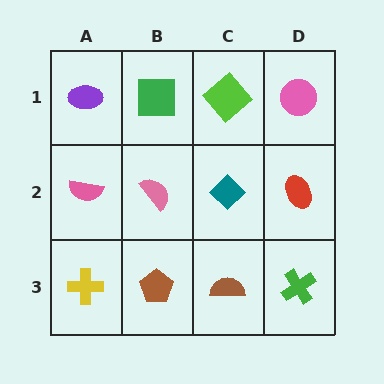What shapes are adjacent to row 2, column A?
A purple ellipse (row 1, column A), a yellow cross (row 3, column A), a pink semicircle (row 2, column B).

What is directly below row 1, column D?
A red ellipse.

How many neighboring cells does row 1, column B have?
3.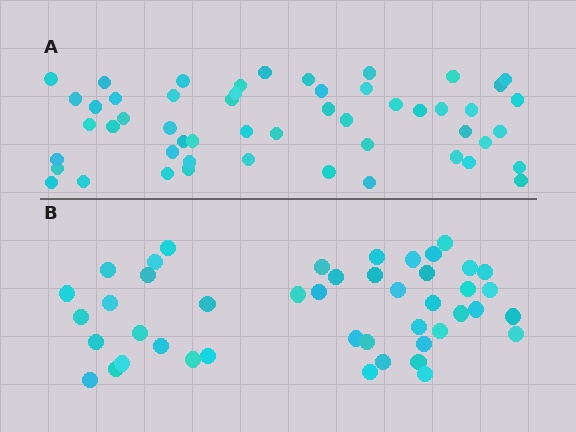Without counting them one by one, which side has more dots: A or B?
Region A (the top region) has more dots.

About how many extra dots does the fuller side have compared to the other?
Region A has roughly 8 or so more dots than region B.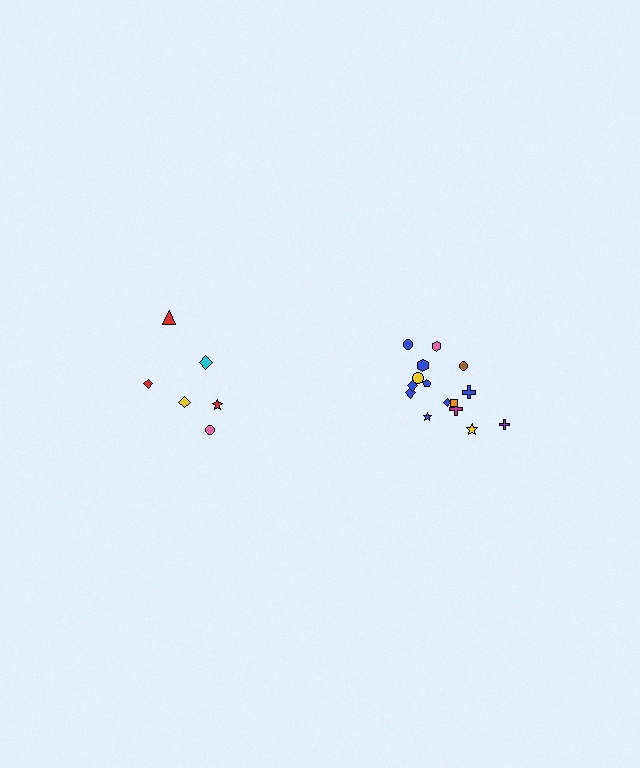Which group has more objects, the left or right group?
The right group.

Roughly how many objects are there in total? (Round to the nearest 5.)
Roughly 20 objects in total.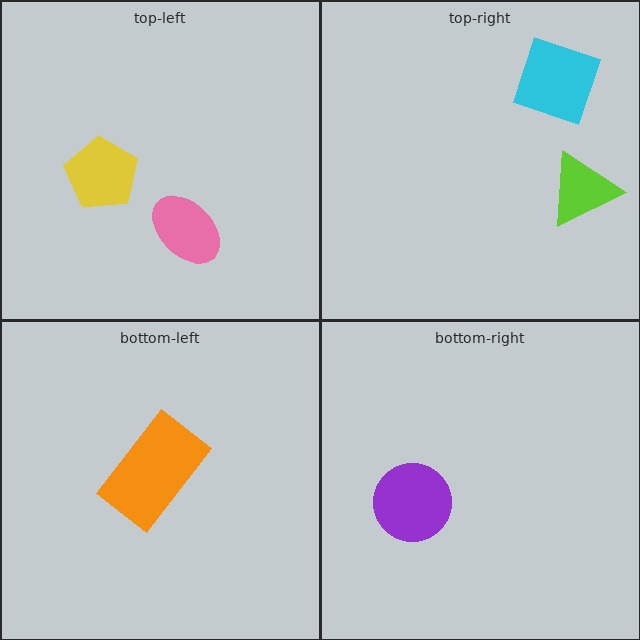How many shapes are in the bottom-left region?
1.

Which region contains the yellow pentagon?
The top-left region.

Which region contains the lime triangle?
The top-right region.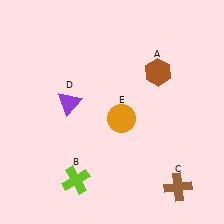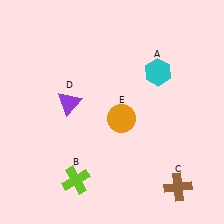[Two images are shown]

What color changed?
The hexagon (A) changed from brown in Image 1 to cyan in Image 2.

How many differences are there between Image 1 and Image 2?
There is 1 difference between the two images.